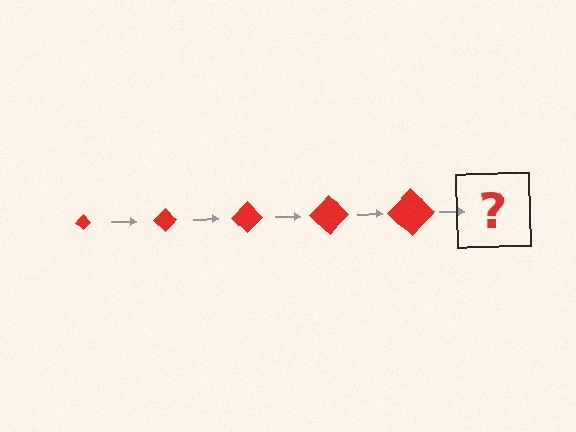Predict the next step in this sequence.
The next step is a red diamond, larger than the previous one.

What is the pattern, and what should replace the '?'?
The pattern is that the diamond gets progressively larger each step. The '?' should be a red diamond, larger than the previous one.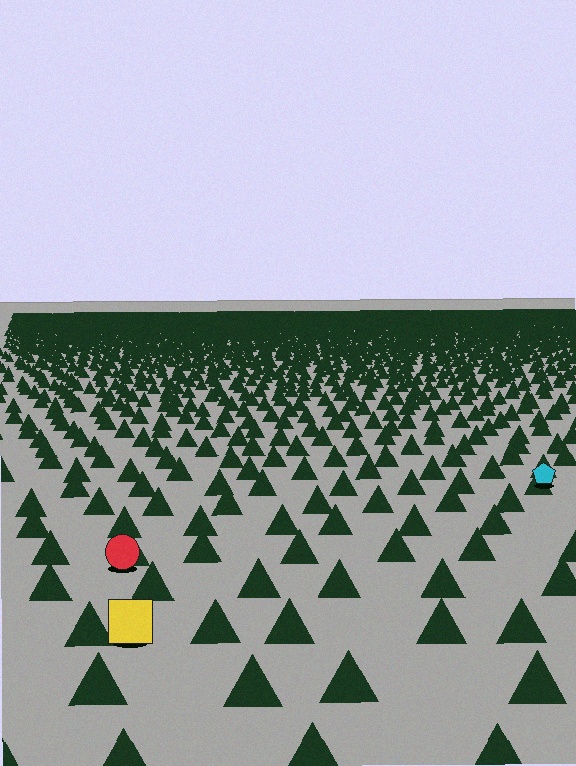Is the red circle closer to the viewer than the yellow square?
No. The yellow square is closer — you can tell from the texture gradient: the ground texture is coarser near it.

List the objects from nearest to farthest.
From nearest to farthest: the yellow square, the red circle, the cyan pentagon.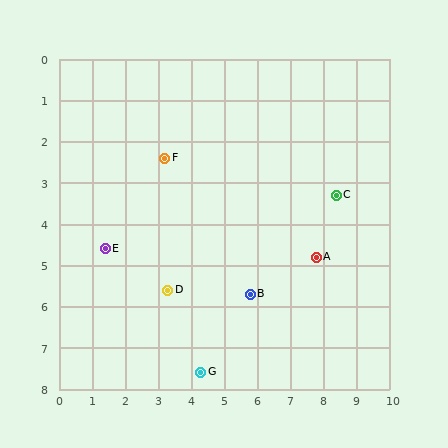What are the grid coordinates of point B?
Point B is at approximately (5.8, 5.7).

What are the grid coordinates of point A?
Point A is at approximately (7.8, 4.8).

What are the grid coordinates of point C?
Point C is at approximately (8.4, 3.3).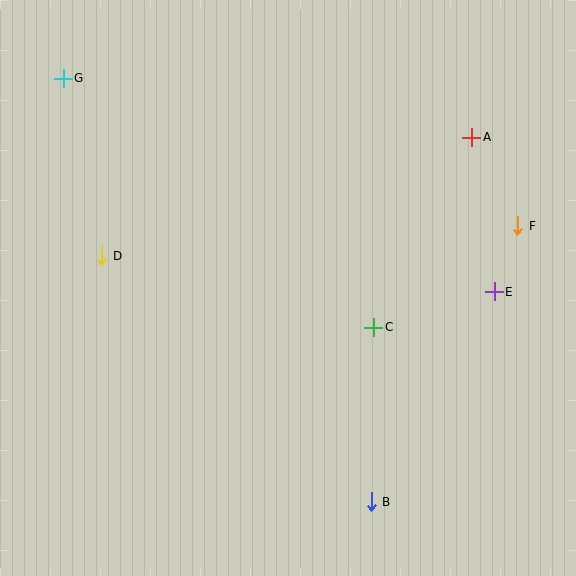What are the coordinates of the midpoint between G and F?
The midpoint between G and F is at (291, 152).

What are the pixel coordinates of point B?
Point B is at (371, 502).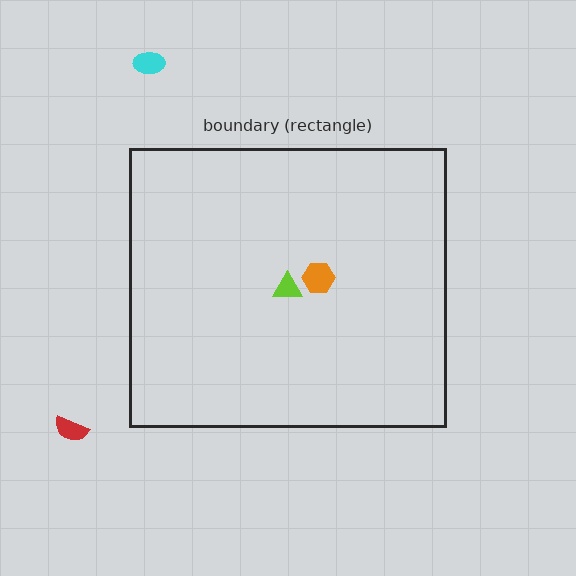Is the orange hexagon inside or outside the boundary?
Inside.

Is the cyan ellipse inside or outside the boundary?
Outside.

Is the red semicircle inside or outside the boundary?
Outside.